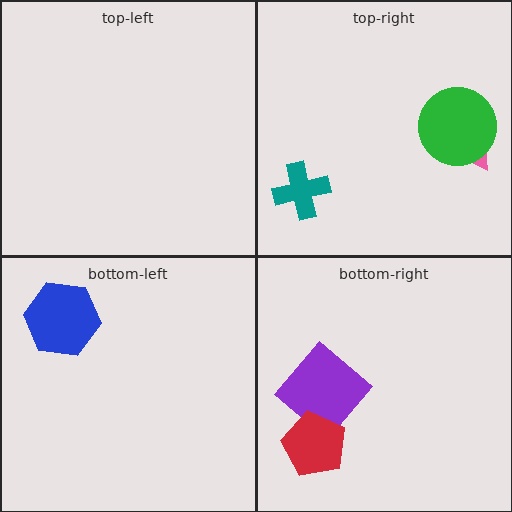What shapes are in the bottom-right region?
The purple diamond, the red pentagon.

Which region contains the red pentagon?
The bottom-right region.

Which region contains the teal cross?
The top-right region.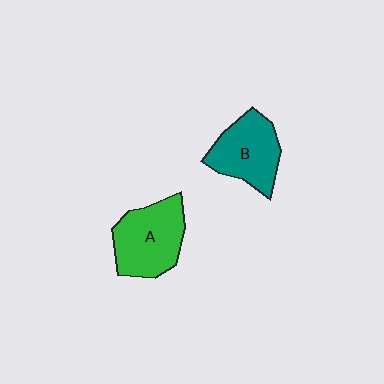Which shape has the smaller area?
Shape B (teal).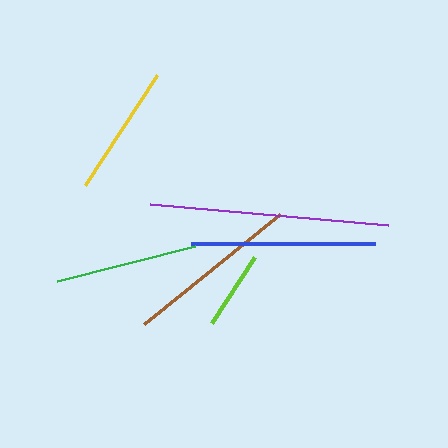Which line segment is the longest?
The purple line is the longest at approximately 239 pixels.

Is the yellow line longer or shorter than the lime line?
The yellow line is longer than the lime line.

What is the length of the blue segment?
The blue segment is approximately 184 pixels long.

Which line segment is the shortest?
The lime line is the shortest at approximately 79 pixels.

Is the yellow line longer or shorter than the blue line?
The blue line is longer than the yellow line.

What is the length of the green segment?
The green segment is approximately 143 pixels long.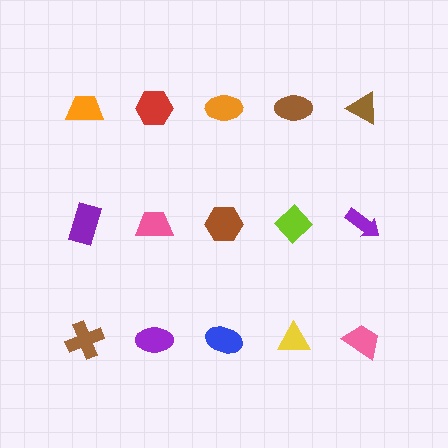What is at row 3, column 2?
A purple ellipse.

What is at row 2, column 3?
A brown hexagon.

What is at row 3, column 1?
A brown cross.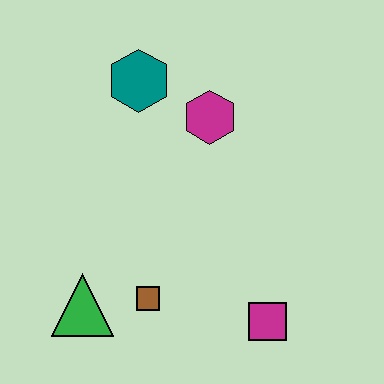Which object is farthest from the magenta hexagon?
The green triangle is farthest from the magenta hexagon.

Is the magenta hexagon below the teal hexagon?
Yes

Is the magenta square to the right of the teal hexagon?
Yes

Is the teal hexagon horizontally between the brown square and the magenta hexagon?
No